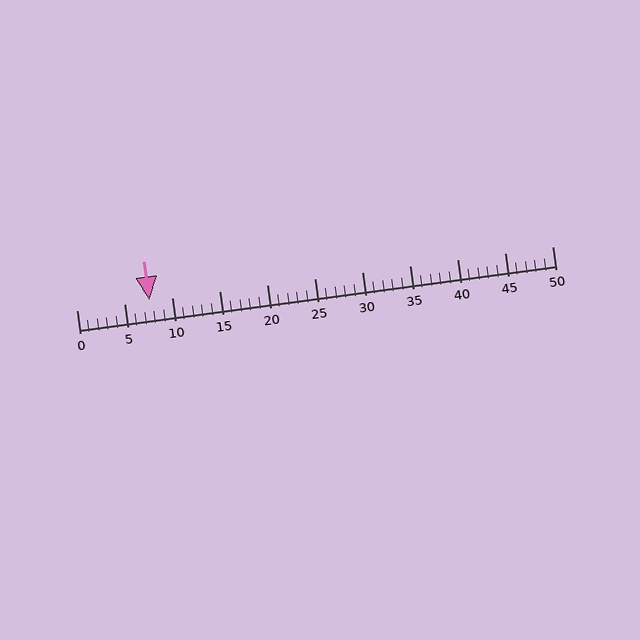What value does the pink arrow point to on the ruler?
The pink arrow points to approximately 8.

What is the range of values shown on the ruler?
The ruler shows values from 0 to 50.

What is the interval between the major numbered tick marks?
The major tick marks are spaced 5 units apart.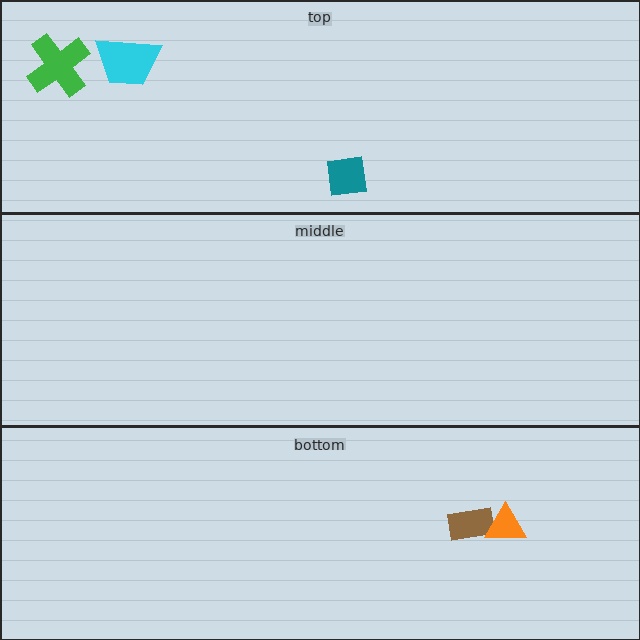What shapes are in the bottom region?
The brown rectangle, the orange triangle.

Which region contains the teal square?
The top region.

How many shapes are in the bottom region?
2.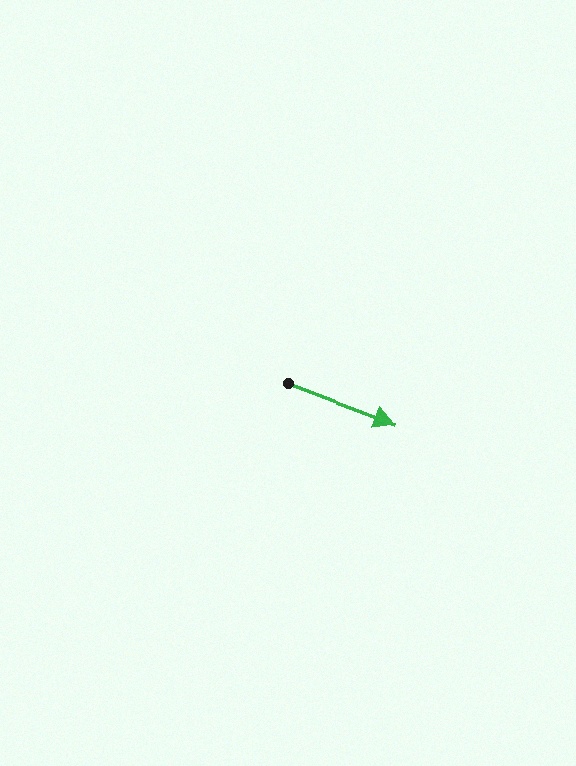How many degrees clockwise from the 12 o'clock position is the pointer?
Approximately 111 degrees.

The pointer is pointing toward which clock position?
Roughly 4 o'clock.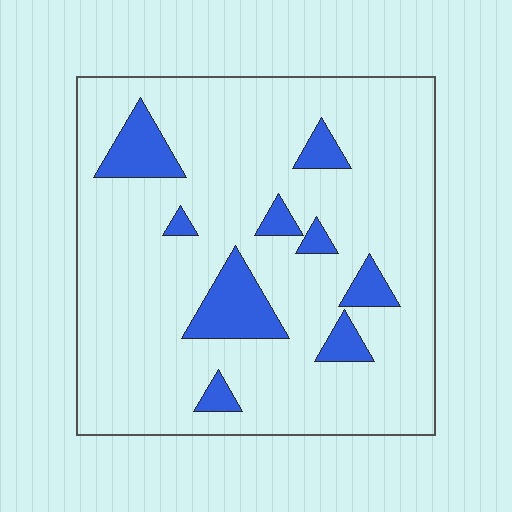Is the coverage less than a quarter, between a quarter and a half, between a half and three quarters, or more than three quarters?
Less than a quarter.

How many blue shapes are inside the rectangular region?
9.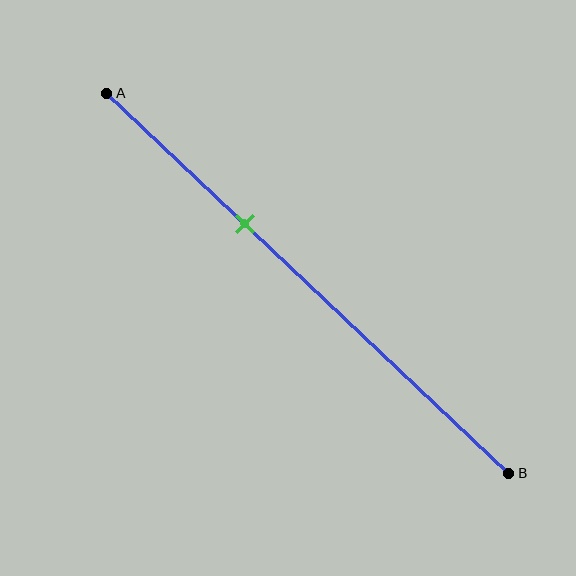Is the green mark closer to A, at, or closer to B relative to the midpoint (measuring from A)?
The green mark is closer to point A than the midpoint of segment AB.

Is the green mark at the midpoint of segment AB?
No, the mark is at about 35% from A, not at the 50% midpoint.